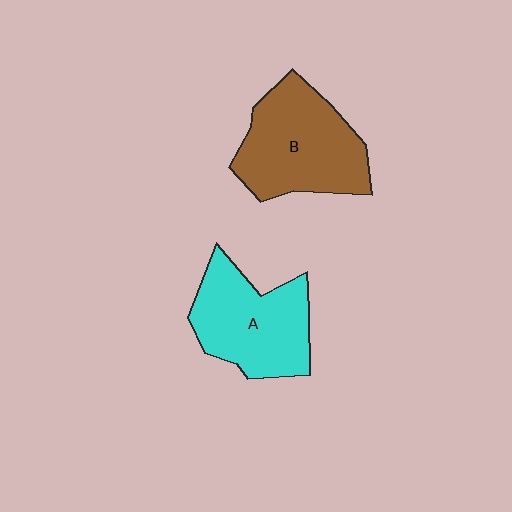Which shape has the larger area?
Shape B (brown).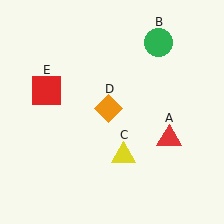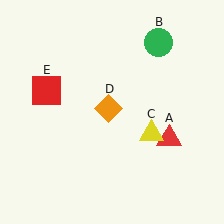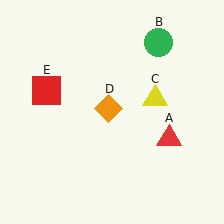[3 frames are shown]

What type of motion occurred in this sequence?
The yellow triangle (object C) rotated counterclockwise around the center of the scene.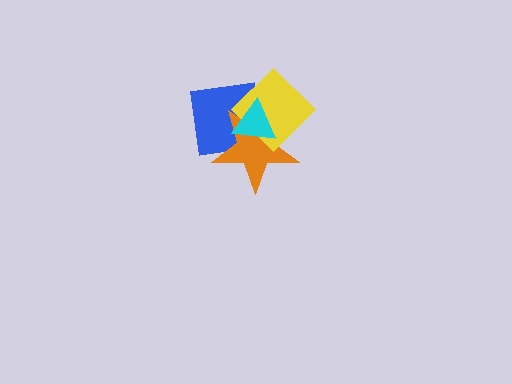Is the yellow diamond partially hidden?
Yes, it is partially covered by another shape.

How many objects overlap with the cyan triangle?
3 objects overlap with the cyan triangle.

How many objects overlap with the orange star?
3 objects overlap with the orange star.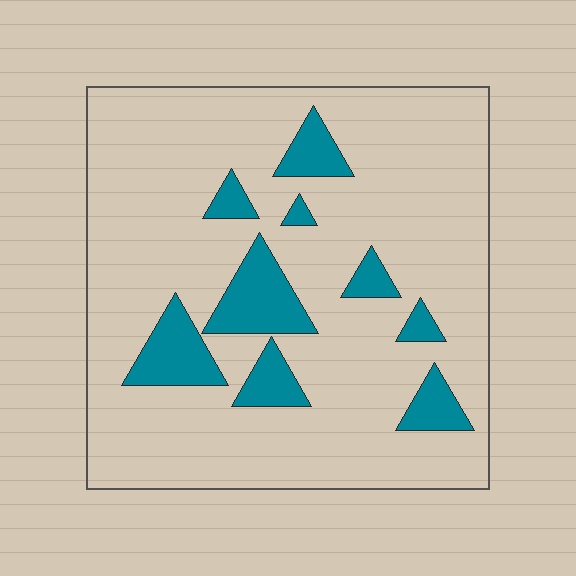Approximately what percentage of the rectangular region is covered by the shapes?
Approximately 15%.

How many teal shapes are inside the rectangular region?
9.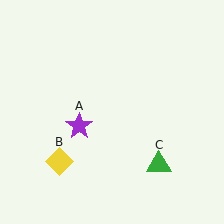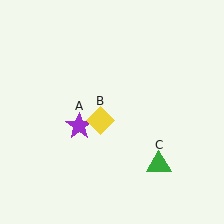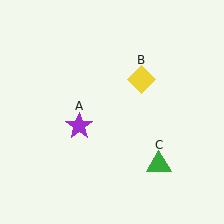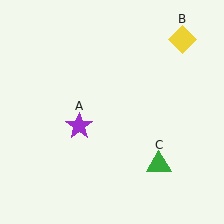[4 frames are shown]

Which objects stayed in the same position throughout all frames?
Purple star (object A) and green triangle (object C) remained stationary.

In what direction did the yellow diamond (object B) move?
The yellow diamond (object B) moved up and to the right.